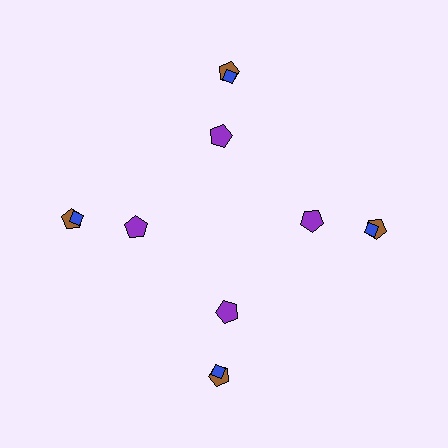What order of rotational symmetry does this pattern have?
This pattern has 4-fold rotational symmetry.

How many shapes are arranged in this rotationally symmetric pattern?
There are 12 shapes, arranged in 4 groups of 3.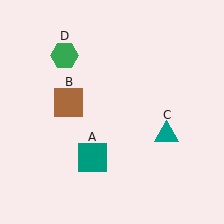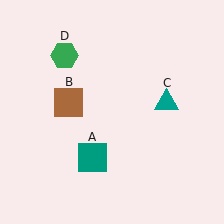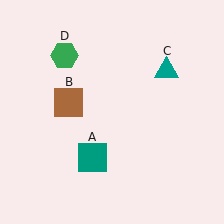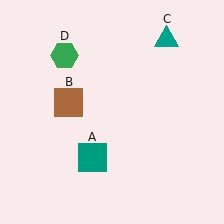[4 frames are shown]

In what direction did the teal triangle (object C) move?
The teal triangle (object C) moved up.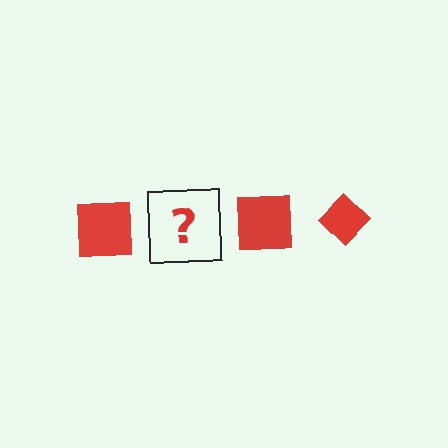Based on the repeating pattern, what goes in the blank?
The blank should be a red diamond.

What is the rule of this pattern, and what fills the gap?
The rule is that the pattern cycles through square, diamond shapes in red. The gap should be filled with a red diamond.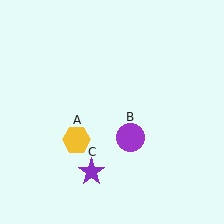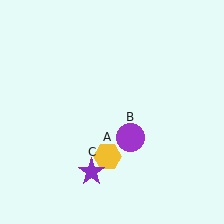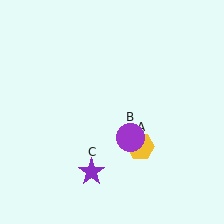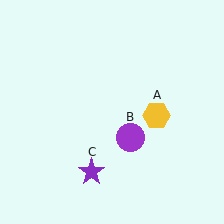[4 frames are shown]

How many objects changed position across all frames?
1 object changed position: yellow hexagon (object A).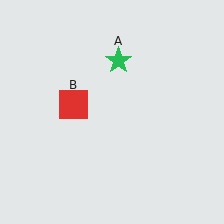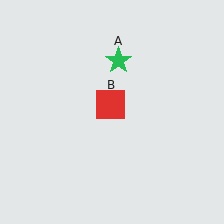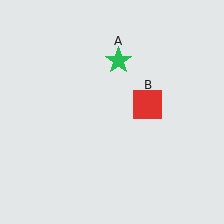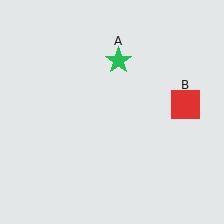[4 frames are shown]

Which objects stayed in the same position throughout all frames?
Green star (object A) remained stationary.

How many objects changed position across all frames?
1 object changed position: red square (object B).